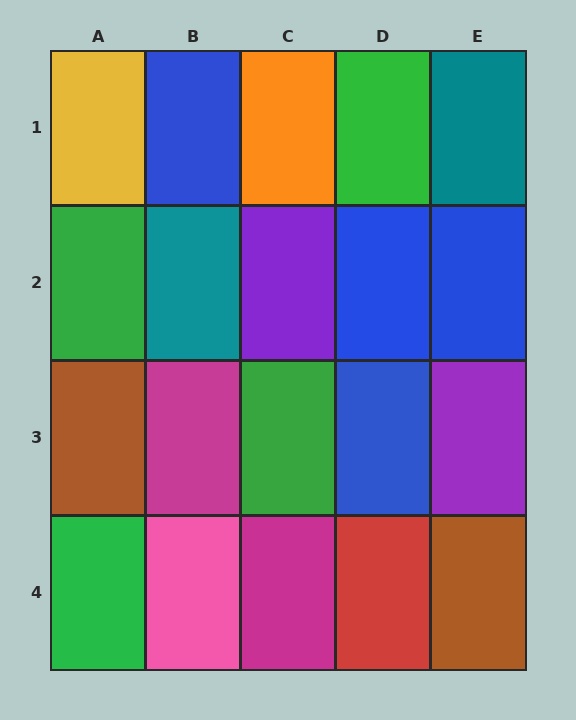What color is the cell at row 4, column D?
Red.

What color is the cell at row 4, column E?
Brown.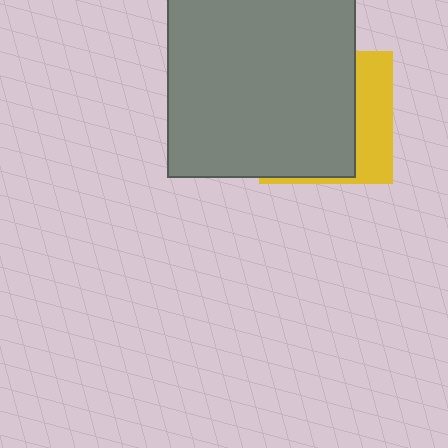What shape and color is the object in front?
The object in front is a gray square.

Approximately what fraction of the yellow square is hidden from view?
Roughly 68% of the yellow square is hidden behind the gray square.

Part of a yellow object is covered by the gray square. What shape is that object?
It is a square.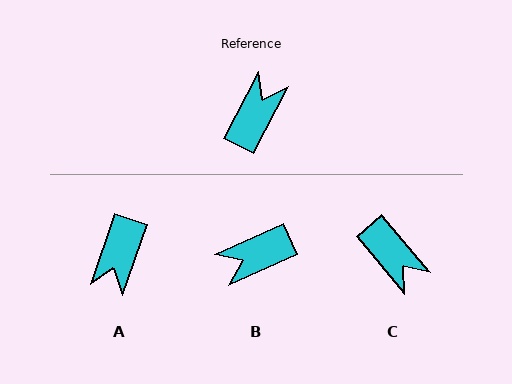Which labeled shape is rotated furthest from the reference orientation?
A, about 172 degrees away.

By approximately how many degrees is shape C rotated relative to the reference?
Approximately 113 degrees clockwise.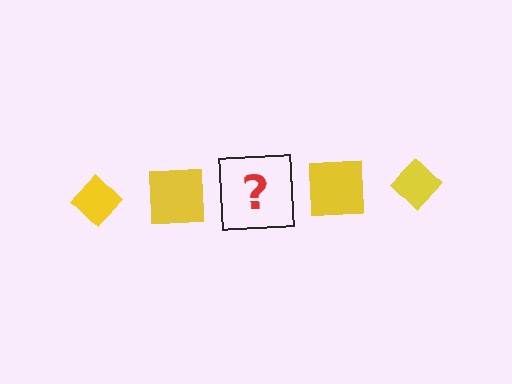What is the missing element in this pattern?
The missing element is a yellow diamond.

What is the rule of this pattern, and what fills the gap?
The rule is that the pattern cycles through diamond, square shapes in yellow. The gap should be filled with a yellow diamond.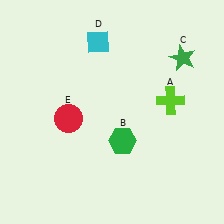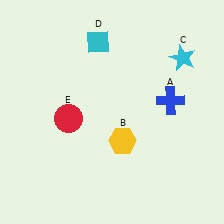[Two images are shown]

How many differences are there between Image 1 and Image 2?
There are 3 differences between the two images.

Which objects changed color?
A changed from lime to blue. B changed from green to yellow. C changed from green to cyan.